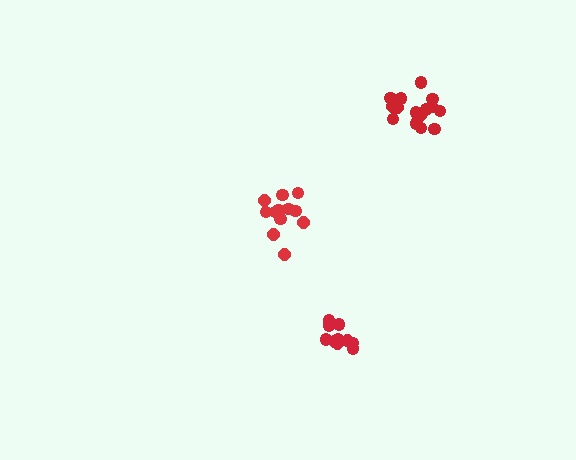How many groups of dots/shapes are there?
There are 3 groups.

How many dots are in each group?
Group 1: 11 dots, Group 2: 15 dots, Group 3: 12 dots (38 total).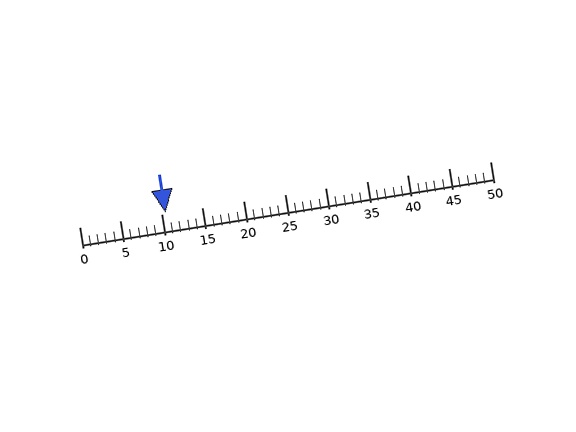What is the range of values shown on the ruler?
The ruler shows values from 0 to 50.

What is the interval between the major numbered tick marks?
The major tick marks are spaced 5 units apart.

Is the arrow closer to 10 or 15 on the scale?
The arrow is closer to 10.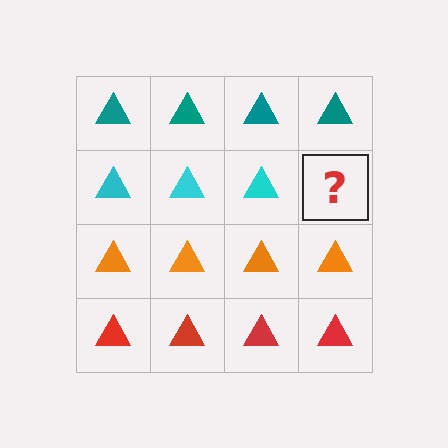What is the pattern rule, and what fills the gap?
The rule is that each row has a consistent color. The gap should be filled with a cyan triangle.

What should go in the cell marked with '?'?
The missing cell should contain a cyan triangle.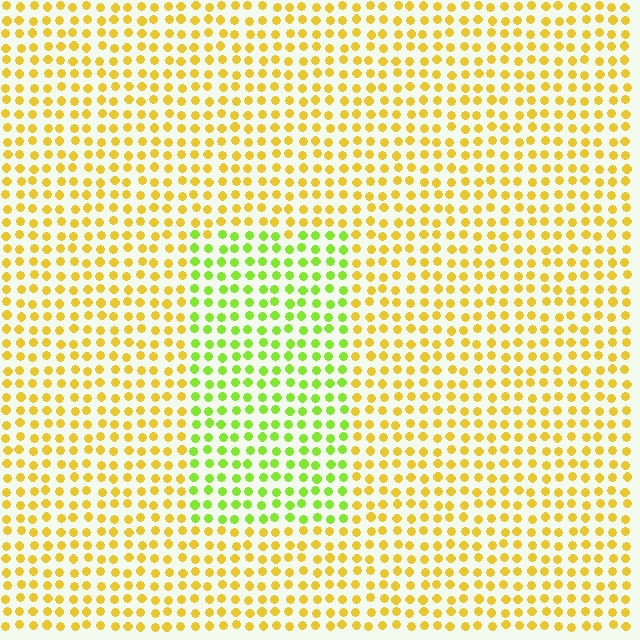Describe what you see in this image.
The image is filled with small yellow elements in a uniform arrangement. A rectangle-shaped region is visible where the elements are tinted to a slightly different hue, forming a subtle color boundary.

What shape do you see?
I see a rectangle.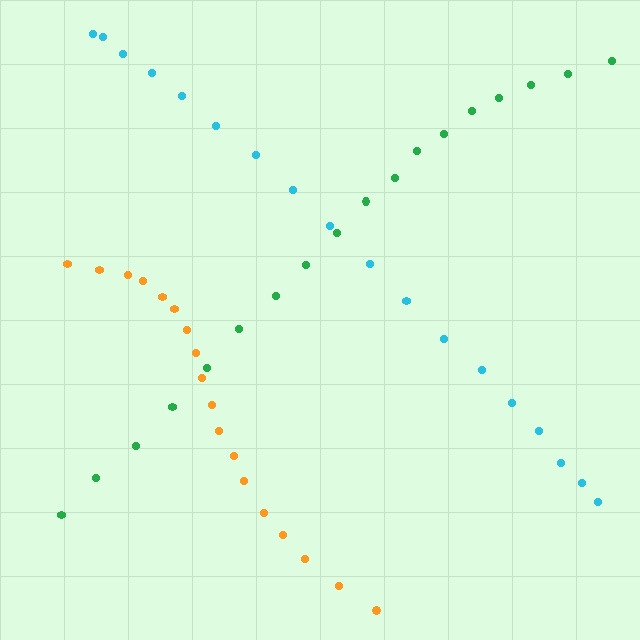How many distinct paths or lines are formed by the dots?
There are 3 distinct paths.